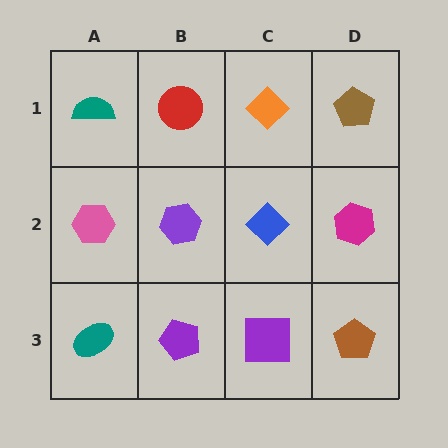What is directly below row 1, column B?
A purple hexagon.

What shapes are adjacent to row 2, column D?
A brown pentagon (row 1, column D), a brown pentagon (row 3, column D), a blue diamond (row 2, column C).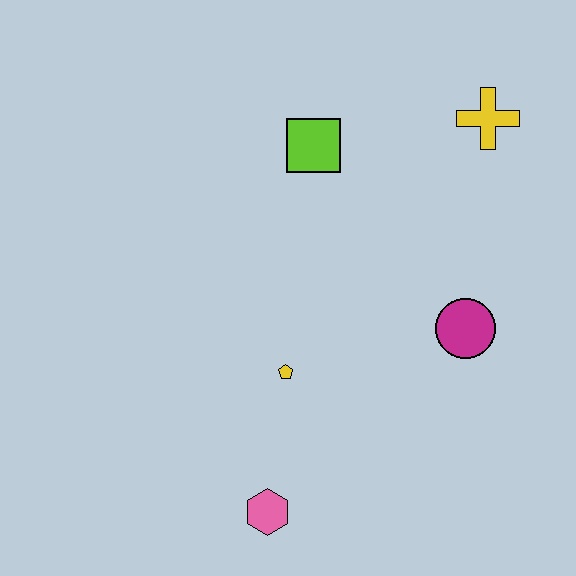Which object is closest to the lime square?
The yellow cross is closest to the lime square.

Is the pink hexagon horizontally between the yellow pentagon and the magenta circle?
No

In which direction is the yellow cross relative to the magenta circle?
The yellow cross is above the magenta circle.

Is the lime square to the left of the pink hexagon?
No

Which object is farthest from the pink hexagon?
The yellow cross is farthest from the pink hexagon.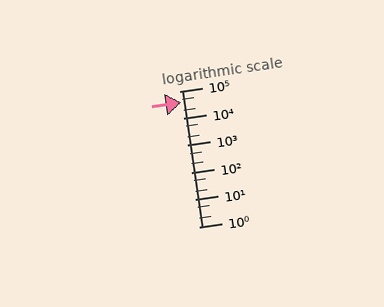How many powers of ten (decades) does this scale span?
The scale spans 5 decades, from 1 to 100000.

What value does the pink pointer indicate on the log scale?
The pointer indicates approximately 37000.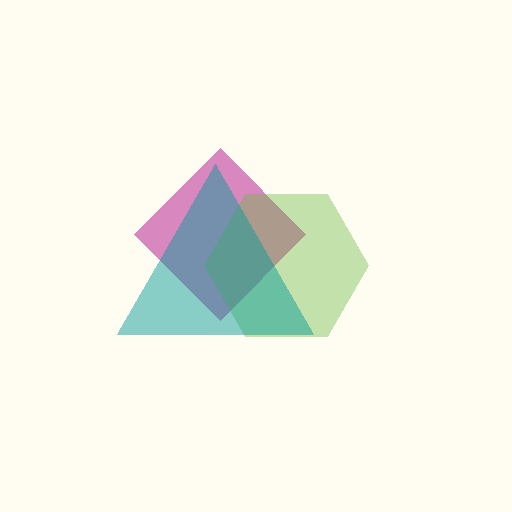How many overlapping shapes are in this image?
There are 3 overlapping shapes in the image.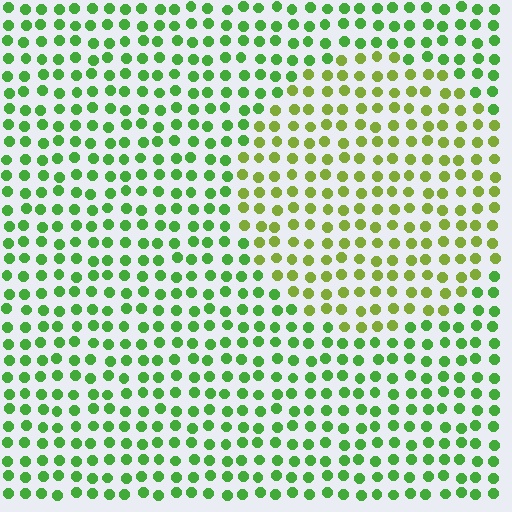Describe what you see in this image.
The image is filled with small green elements in a uniform arrangement. A circle-shaped region is visible where the elements are tinted to a slightly different hue, forming a subtle color boundary.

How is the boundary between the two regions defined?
The boundary is defined purely by a slight shift in hue (about 33 degrees). Spacing, size, and orientation are identical on both sides.